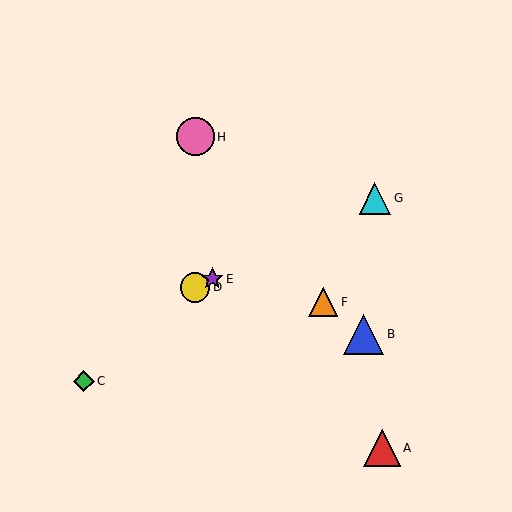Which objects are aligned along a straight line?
Objects D, E, G are aligned along a straight line.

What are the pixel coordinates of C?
Object C is at (84, 381).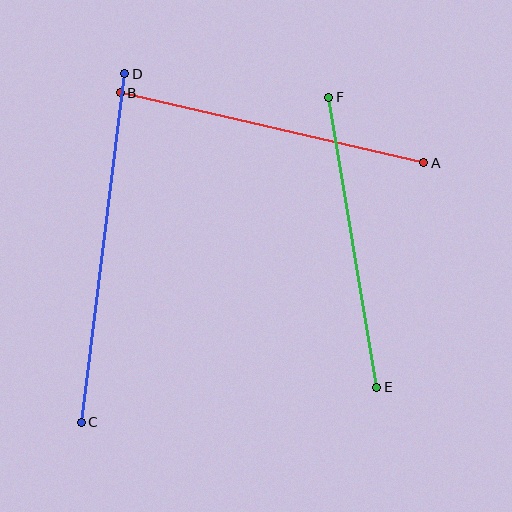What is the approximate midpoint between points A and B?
The midpoint is at approximately (272, 128) pixels.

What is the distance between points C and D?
The distance is approximately 351 pixels.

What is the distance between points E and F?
The distance is approximately 294 pixels.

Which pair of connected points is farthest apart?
Points C and D are farthest apart.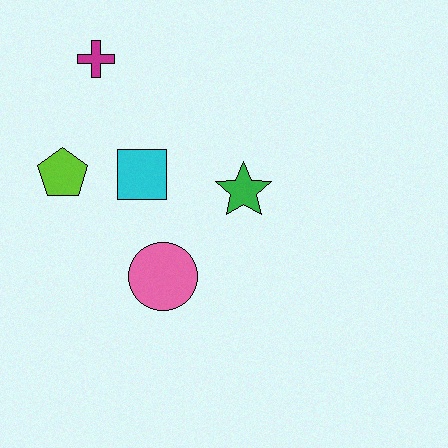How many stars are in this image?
There is 1 star.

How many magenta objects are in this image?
There is 1 magenta object.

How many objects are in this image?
There are 5 objects.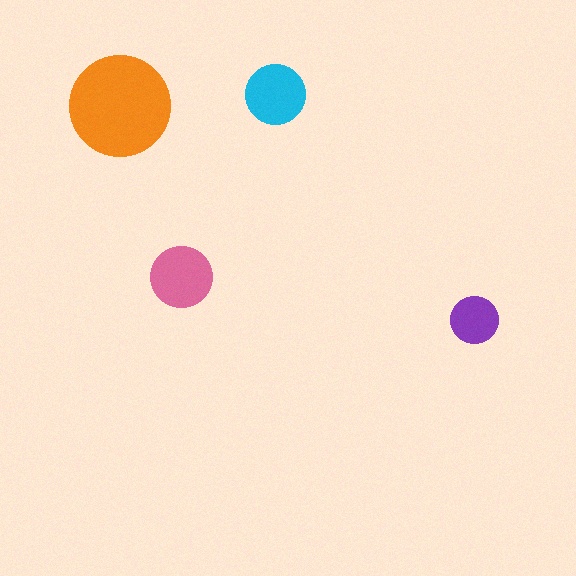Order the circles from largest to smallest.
the orange one, the pink one, the cyan one, the purple one.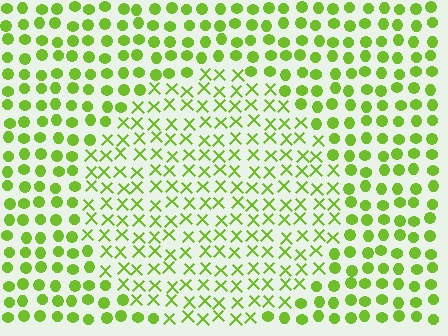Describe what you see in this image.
The image is filled with small lime elements arranged in a uniform grid. A circle-shaped region contains X marks, while the surrounding area contains circles. The boundary is defined purely by the change in element shape.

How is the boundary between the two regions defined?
The boundary is defined by a change in element shape: X marks inside vs. circles outside. All elements share the same color and spacing.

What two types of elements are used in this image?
The image uses X marks inside the circle region and circles outside it.